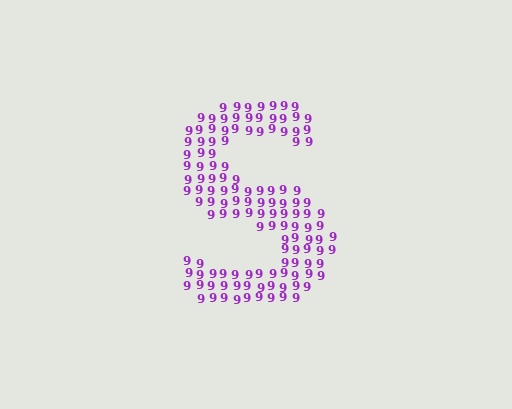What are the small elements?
The small elements are digit 9's.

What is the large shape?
The large shape is the letter S.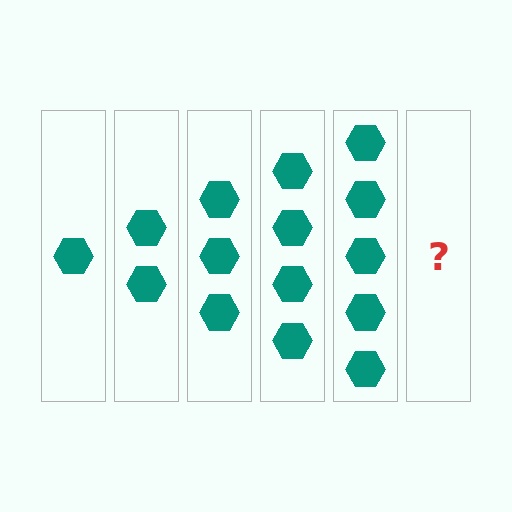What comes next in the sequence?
The next element should be 6 hexagons.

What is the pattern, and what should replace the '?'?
The pattern is that each step adds one more hexagon. The '?' should be 6 hexagons.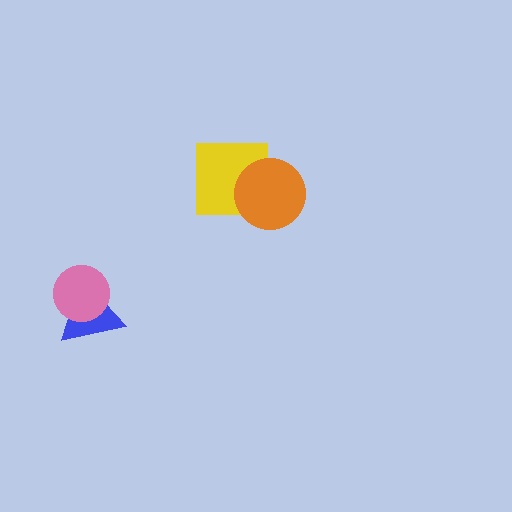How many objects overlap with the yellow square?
1 object overlaps with the yellow square.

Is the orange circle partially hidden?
No, no other shape covers it.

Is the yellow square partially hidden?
Yes, it is partially covered by another shape.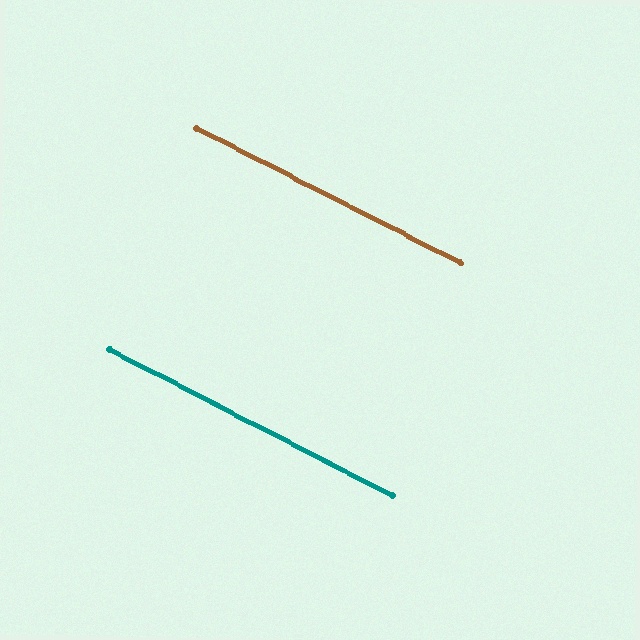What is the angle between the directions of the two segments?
Approximately 0 degrees.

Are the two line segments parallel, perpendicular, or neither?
Parallel — their directions differ by only 0.1°.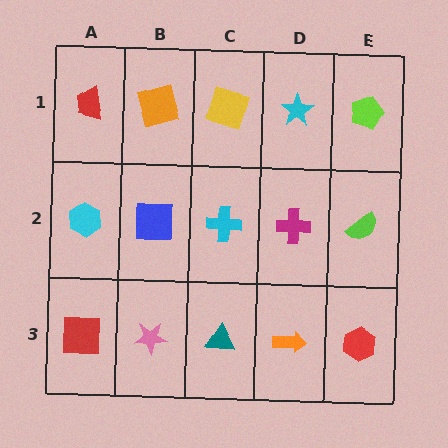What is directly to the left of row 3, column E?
An orange arrow.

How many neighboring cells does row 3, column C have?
3.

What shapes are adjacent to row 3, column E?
A lime semicircle (row 2, column E), an orange arrow (row 3, column D).